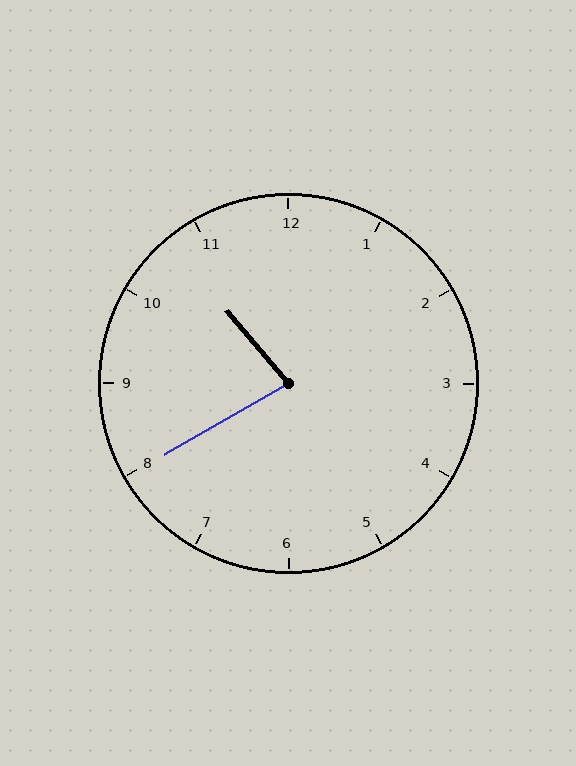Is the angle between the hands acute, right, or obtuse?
It is acute.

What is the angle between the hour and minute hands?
Approximately 80 degrees.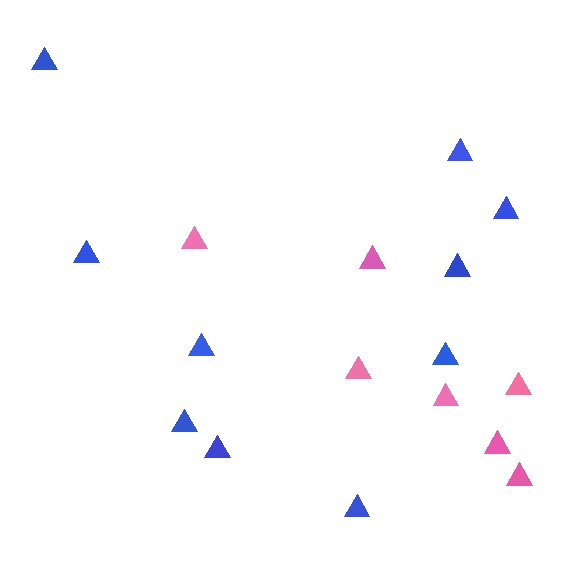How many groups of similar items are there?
There are 2 groups: one group of blue triangles (10) and one group of pink triangles (7).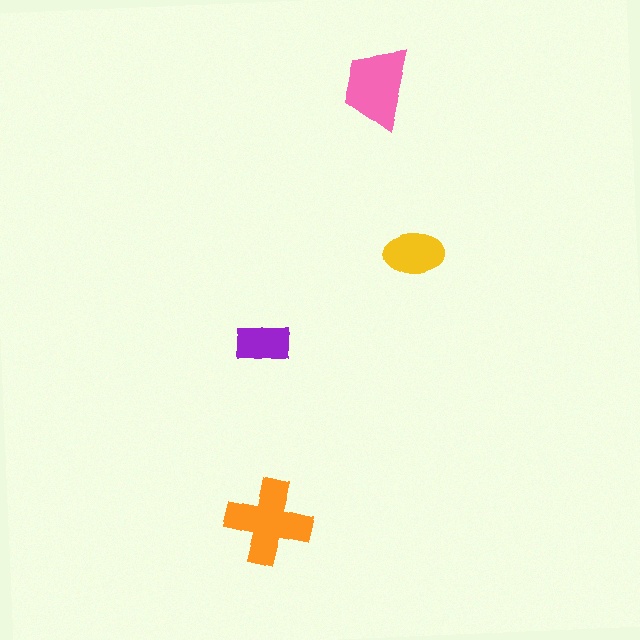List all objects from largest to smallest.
The orange cross, the pink trapezoid, the yellow ellipse, the purple rectangle.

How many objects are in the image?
There are 4 objects in the image.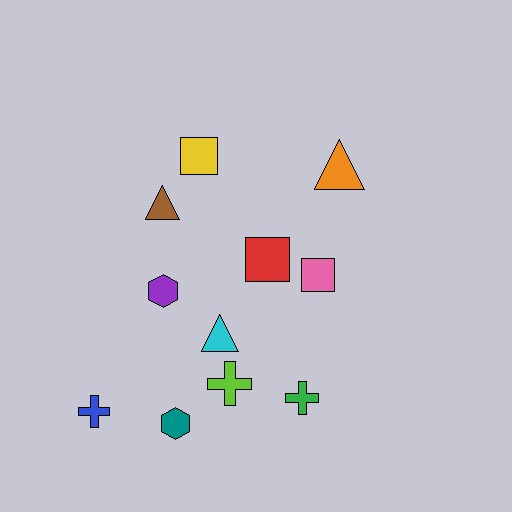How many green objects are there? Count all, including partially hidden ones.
There is 1 green object.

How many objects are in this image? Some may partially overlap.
There are 11 objects.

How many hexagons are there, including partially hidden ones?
There are 2 hexagons.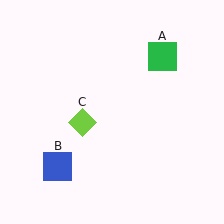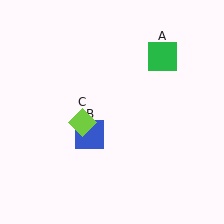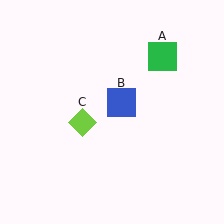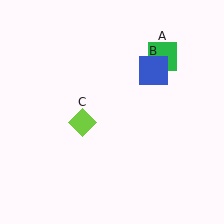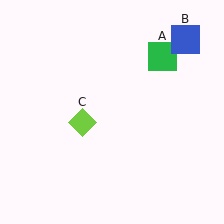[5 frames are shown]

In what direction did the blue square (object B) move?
The blue square (object B) moved up and to the right.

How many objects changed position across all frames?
1 object changed position: blue square (object B).